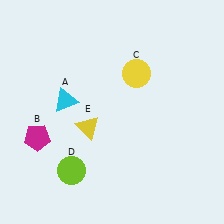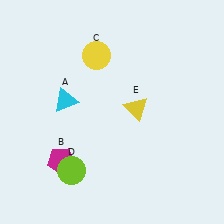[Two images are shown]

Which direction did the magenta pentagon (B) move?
The magenta pentagon (B) moved right.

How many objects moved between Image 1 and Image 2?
3 objects moved between the two images.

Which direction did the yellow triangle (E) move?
The yellow triangle (E) moved right.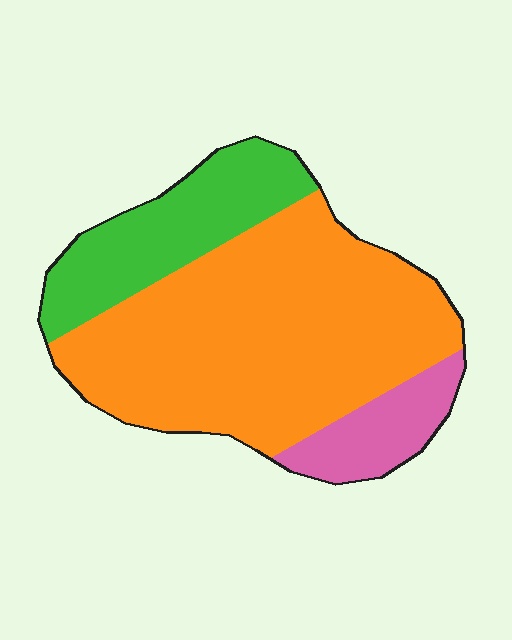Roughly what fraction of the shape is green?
Green takes up about one quarter (1/4) of the shape.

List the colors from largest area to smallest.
From largest to smallest: orange, green, pink.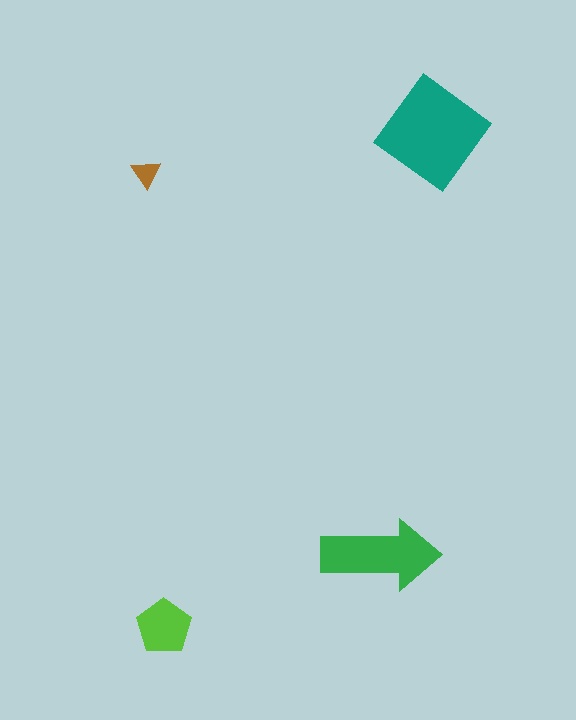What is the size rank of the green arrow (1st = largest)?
2nd.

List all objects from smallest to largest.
The brown triangle, the lime pentagon, the green arrow, the teal diamond.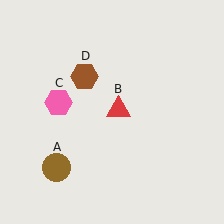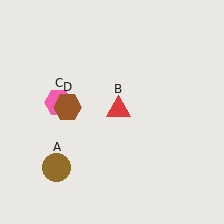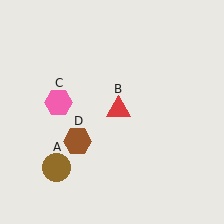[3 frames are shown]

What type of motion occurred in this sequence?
The brown hexagon (object D) rotated counterclockwise around the center of the scene.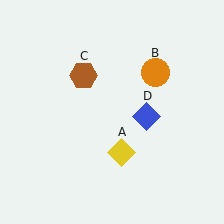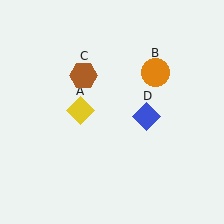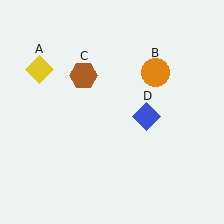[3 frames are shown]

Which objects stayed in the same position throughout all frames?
Orange circle (object B) and brown hexagon (object C) and blue diamond (object D) remained stationary.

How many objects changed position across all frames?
1 object changed position: yellow diamond (object A).